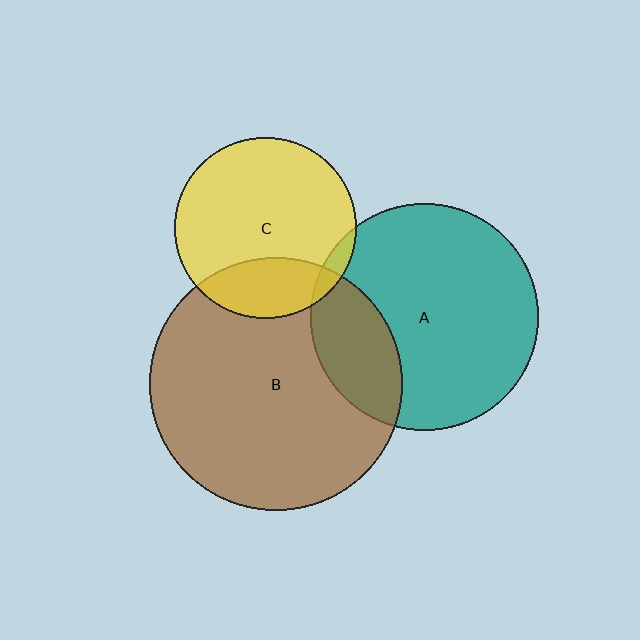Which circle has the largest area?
Circle B (brown).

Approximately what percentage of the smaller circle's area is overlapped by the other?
Approximately 5%.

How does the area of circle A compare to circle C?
Approximately 1.6 times.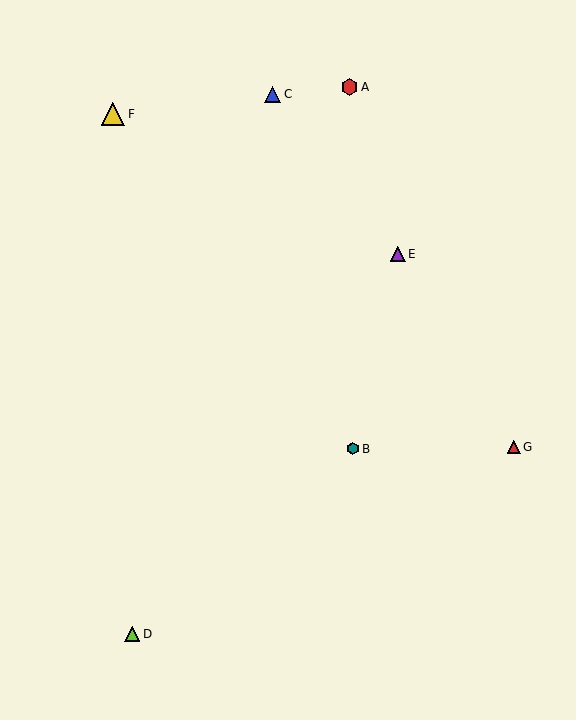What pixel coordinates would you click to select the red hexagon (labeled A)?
Click at (350, 87) to select the red hexagon A.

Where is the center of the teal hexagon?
The center of the teal hexagon is at (353, 449).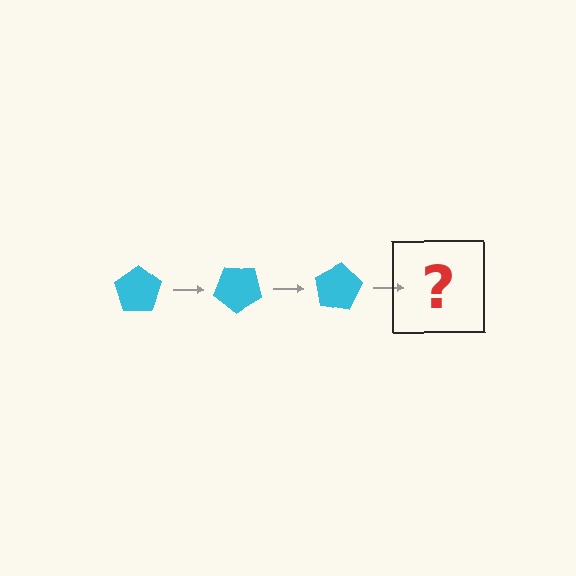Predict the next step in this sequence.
The next step is a cyan pentagon rotated 120 degrees.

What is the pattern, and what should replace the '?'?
The pattern is that the pentagon rotates 40 degrees each step. The '?' should be a cyan pentagon rotated 120 degrees.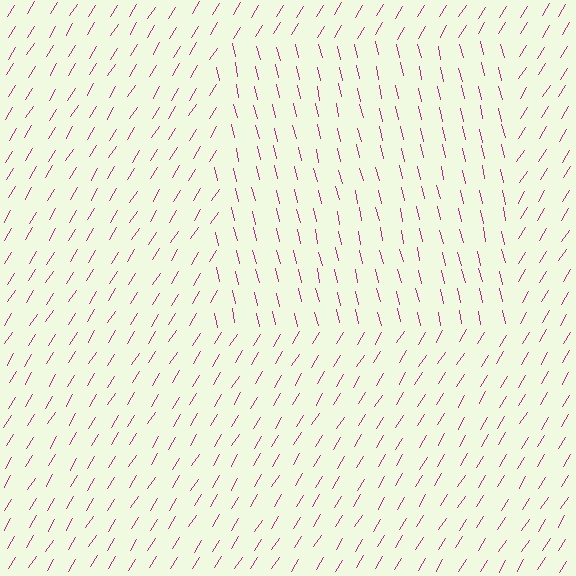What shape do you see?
I see a rectangle.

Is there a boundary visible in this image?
Yes, there is a texture boundary formed by a change in line orientation.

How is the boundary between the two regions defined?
The boundary is defined purely by a change in line orientation (approximately 45 degrees difference). All lines are the same color and thickness.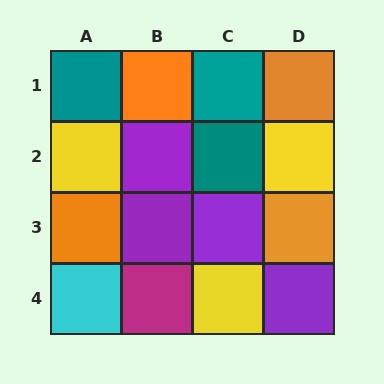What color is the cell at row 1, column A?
Teal.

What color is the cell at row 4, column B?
Magenta.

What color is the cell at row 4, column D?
Purple.